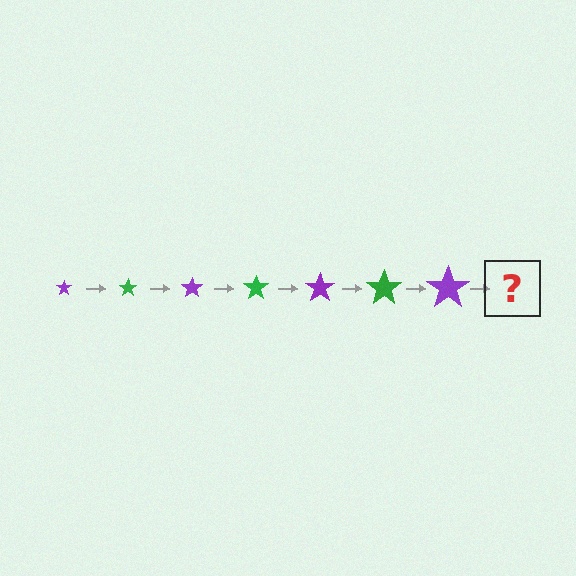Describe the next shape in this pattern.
It should be a green star, larger than the previous one.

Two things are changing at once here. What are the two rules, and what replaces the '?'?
The two rules are that the star grows larger each step and the color cycles through purple and green. The '?' should be a green star, larger than the previous one.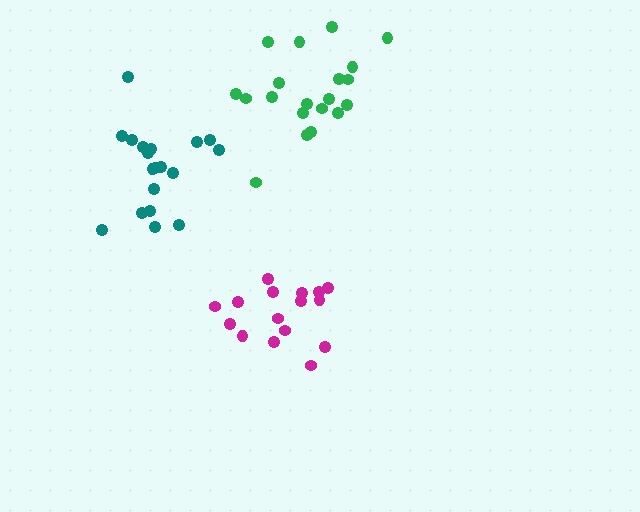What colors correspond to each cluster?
The clusters are colored: magenta, green, teal.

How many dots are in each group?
Group 1: 16 dots, Group 2: 20 dots, Group 3: 19 dots (55 total).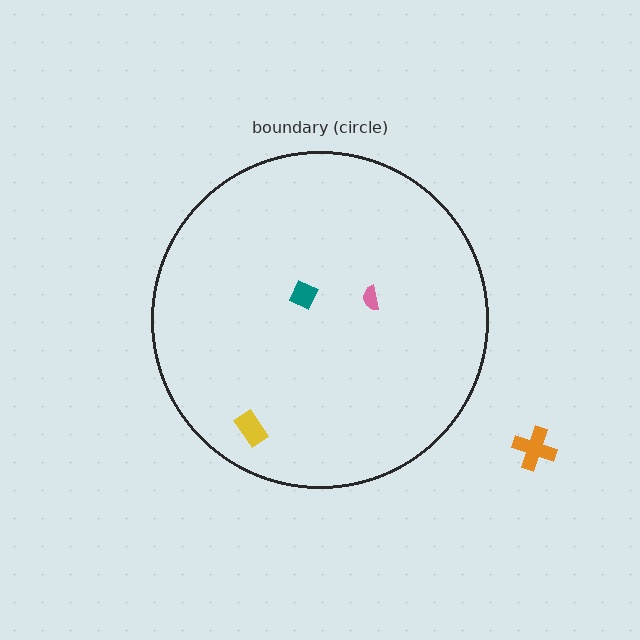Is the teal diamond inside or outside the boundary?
Inside.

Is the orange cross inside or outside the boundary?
Outside.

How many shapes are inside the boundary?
3 inside, 1 outside.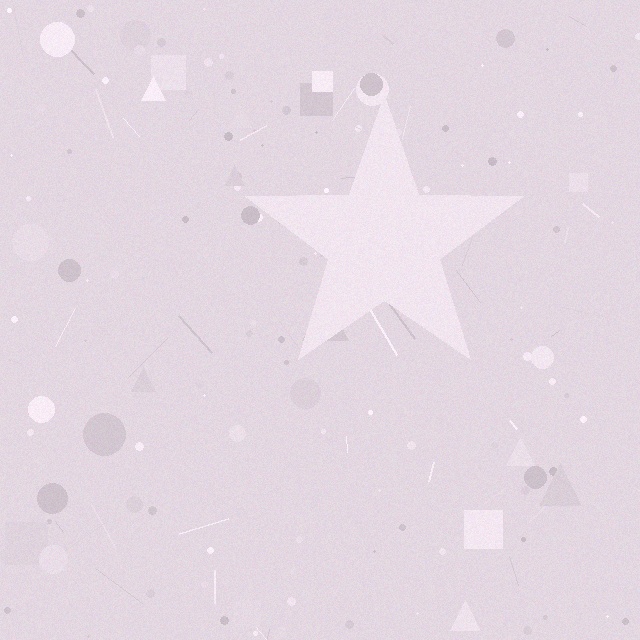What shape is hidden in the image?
A star is hidden in the image.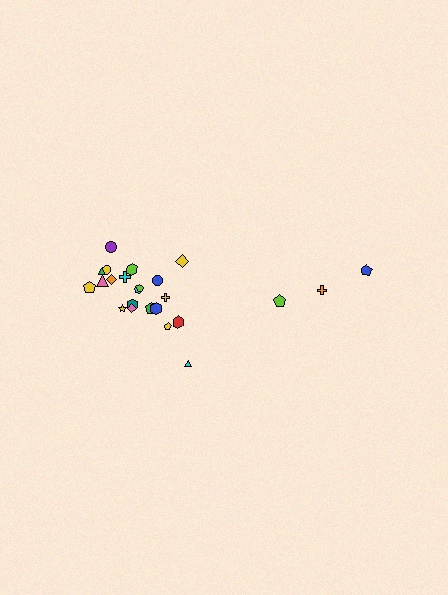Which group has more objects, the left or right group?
The left group.